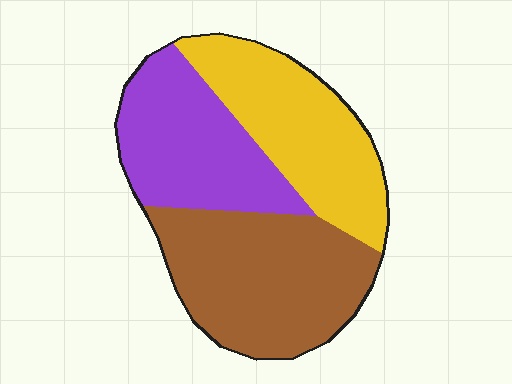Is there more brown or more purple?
Brown.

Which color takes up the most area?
Brown, at roughly 40%.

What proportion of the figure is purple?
Purple takes up between a quarter and a half of the figure.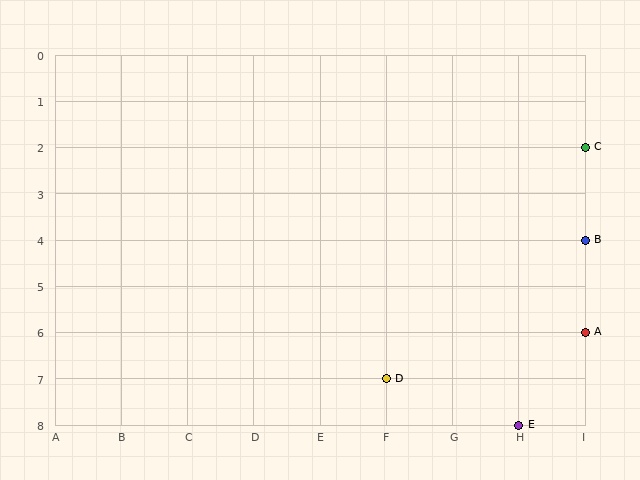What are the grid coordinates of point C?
Point C is at grid coordinates (I, 2).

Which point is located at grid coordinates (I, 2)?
Point C is at (I, 2).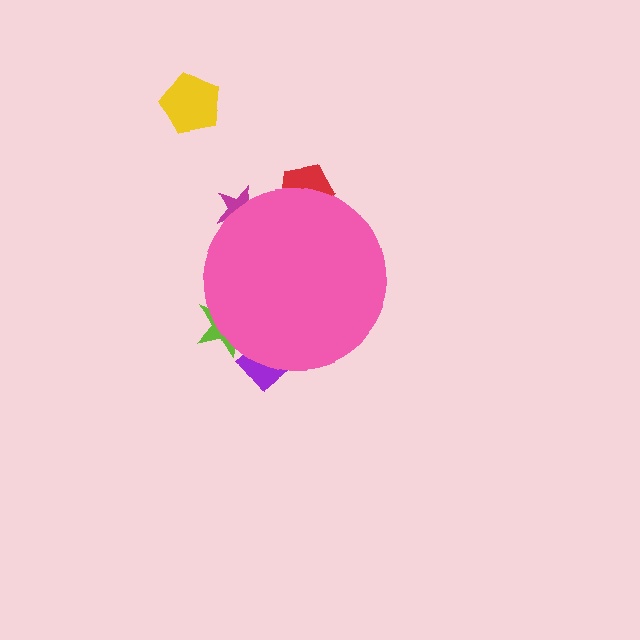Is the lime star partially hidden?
Yes, the lime star is partially hidden behind the pink circle.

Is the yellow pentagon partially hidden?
No, the yellow pentagon is fully visible.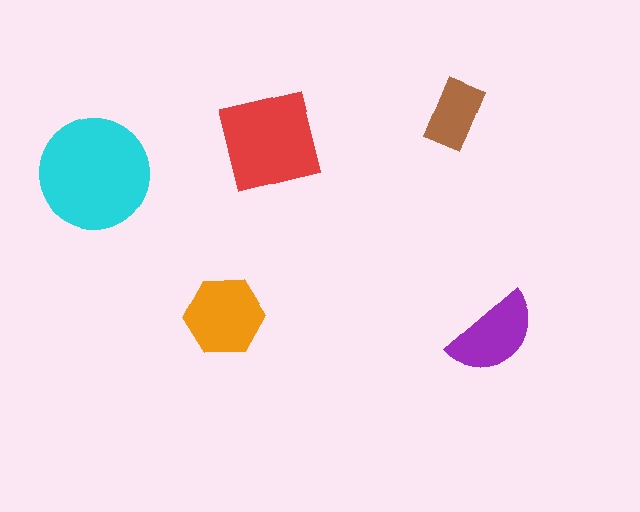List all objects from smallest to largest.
The brown rectangle, the purple semicircle, the orange hexagon, the red square, the cyan circle.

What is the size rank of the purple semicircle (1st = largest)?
4th.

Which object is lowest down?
The purple semicircle is bottommost.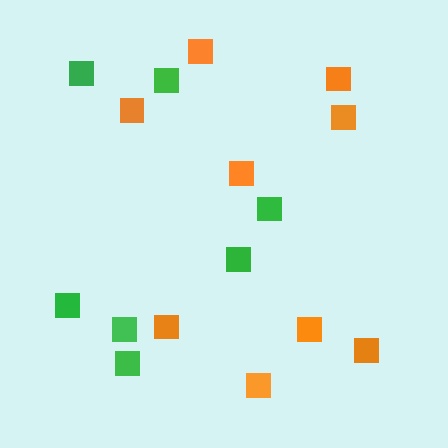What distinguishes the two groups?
There are 2 groups: one group of green squares (7) and one group of orange squares (9).